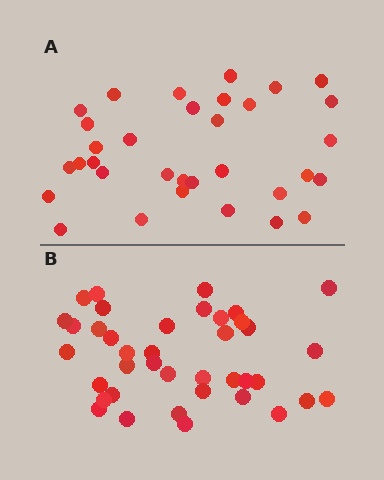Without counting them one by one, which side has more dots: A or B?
Region B (the bottom region) has more dots.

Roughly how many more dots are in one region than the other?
Region B has about 6 more dots than region A.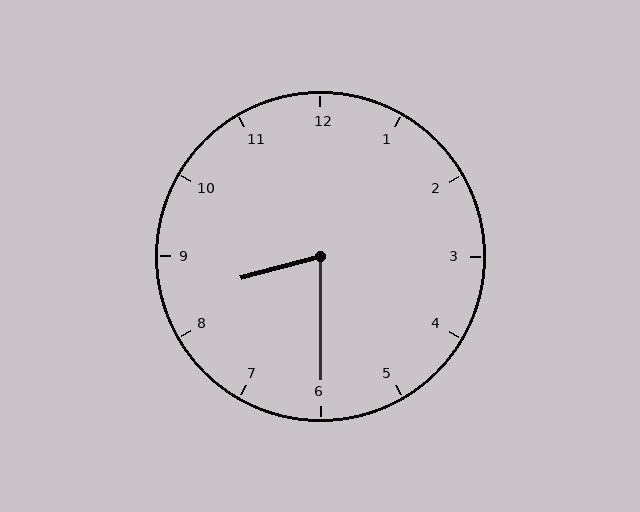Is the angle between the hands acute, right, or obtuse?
It is acute.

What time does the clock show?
8:30.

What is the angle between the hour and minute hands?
Approximately 75 degrees.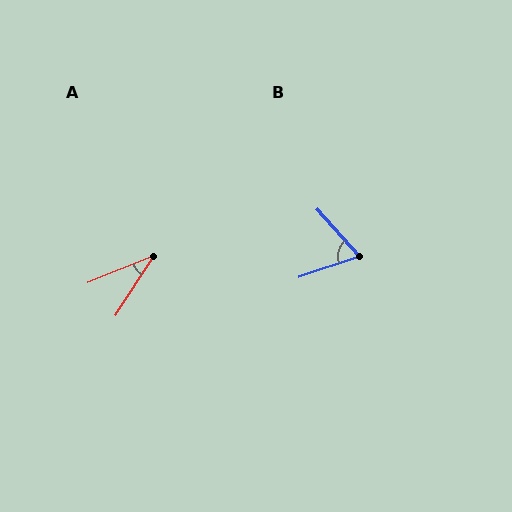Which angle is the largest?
B, at approximately 66 degrees.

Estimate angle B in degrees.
Approximately 66 degrees.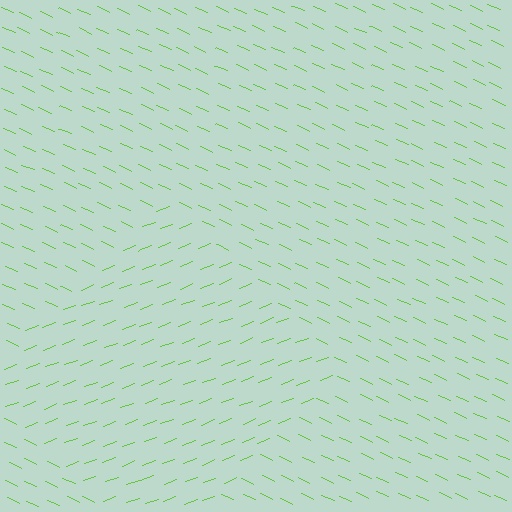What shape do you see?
I see a diamond.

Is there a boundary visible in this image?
Yes, there is a texture boundary formed by a change in line orientation.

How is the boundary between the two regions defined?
The boundary is defined purely by a change in line orientation (approximately 45 degrees difference). All lines are the same color and thickness.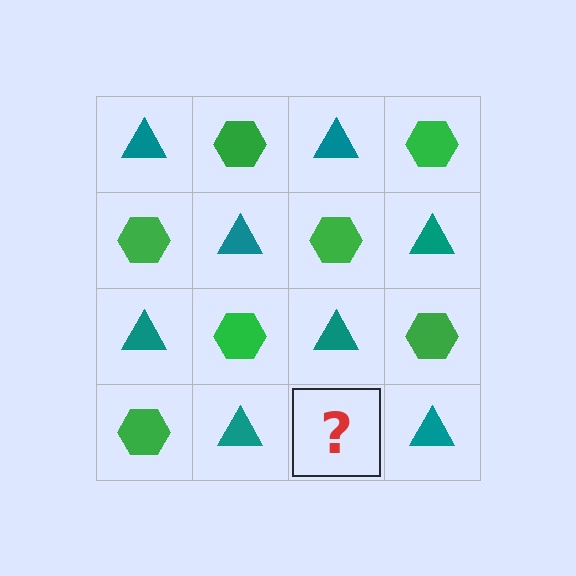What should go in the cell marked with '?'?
The missing cell should contain a green hexagon.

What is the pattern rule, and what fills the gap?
The rule is that it alternates teal triangle and green hexagon in a checkerboard pattern. The gap should be filled with a green hexagon.